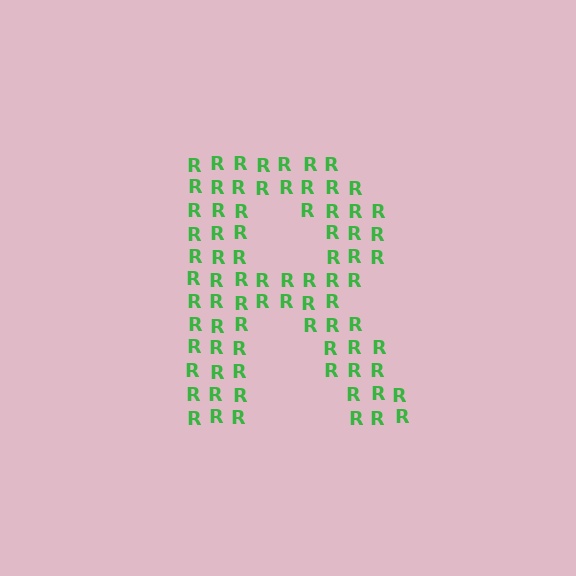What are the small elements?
The small elements are letter R's.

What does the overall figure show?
The overall figure shows the letter R.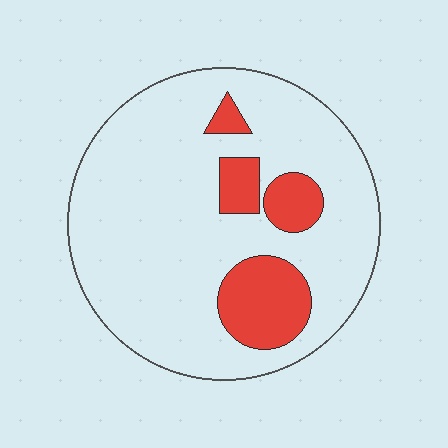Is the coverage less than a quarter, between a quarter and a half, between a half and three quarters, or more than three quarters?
Less than a quarter.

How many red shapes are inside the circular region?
4.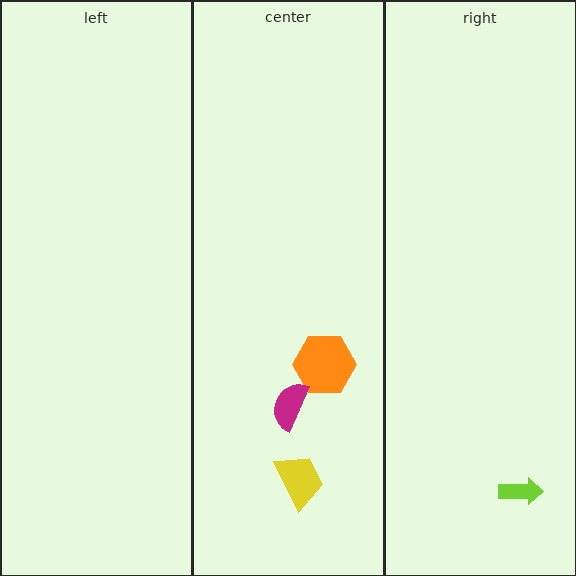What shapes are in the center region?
The yellow trapezoid, the orange hexagon, the magenta semicircle.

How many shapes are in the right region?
1.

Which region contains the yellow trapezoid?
The center region.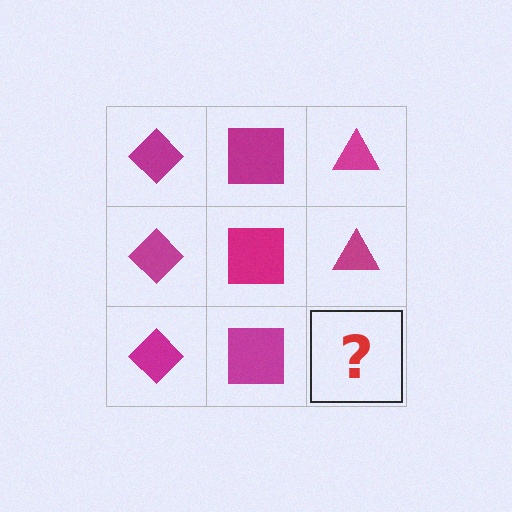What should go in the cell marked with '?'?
The missing cell should contain a magenta triangle.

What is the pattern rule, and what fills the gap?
The rule is that each column has a consistent shape. The gap should be filled with a magenta triangle.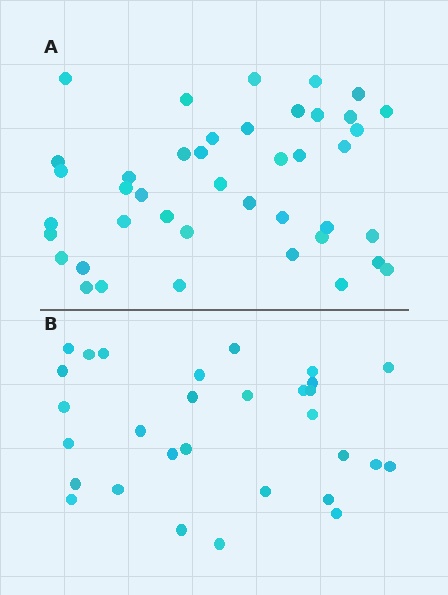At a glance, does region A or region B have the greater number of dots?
Region A (the top region) has more dots.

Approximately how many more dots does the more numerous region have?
Region A has roughly 12 or so more dots than region B.